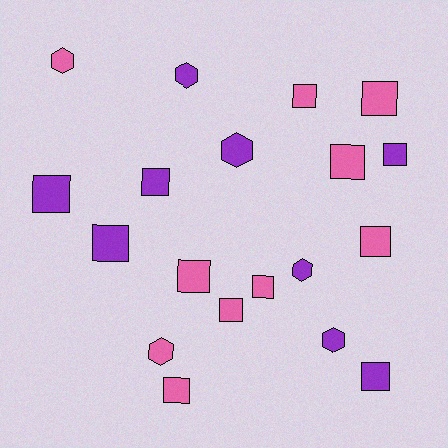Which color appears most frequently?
Pink, with 10 objects.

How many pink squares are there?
There are 8 pink squares.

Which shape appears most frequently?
Square, with 13 objects.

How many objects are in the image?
There are 19 objects.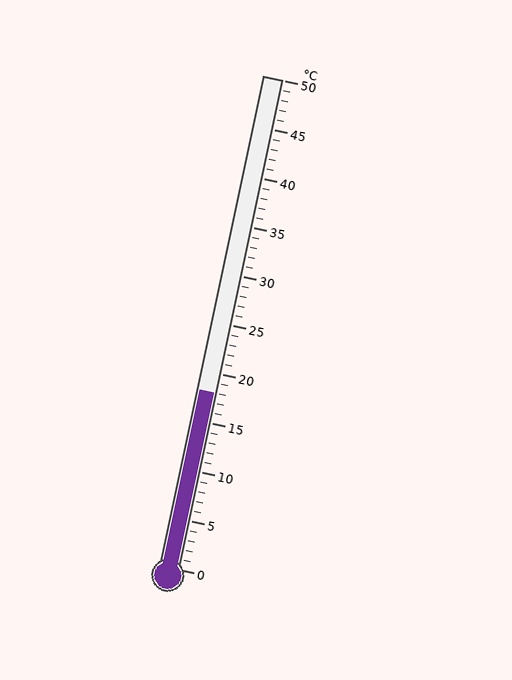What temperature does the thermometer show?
The thermometer shows approximately 18°C.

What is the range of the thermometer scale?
The thermometer scale ranges from 0°C to 50°C.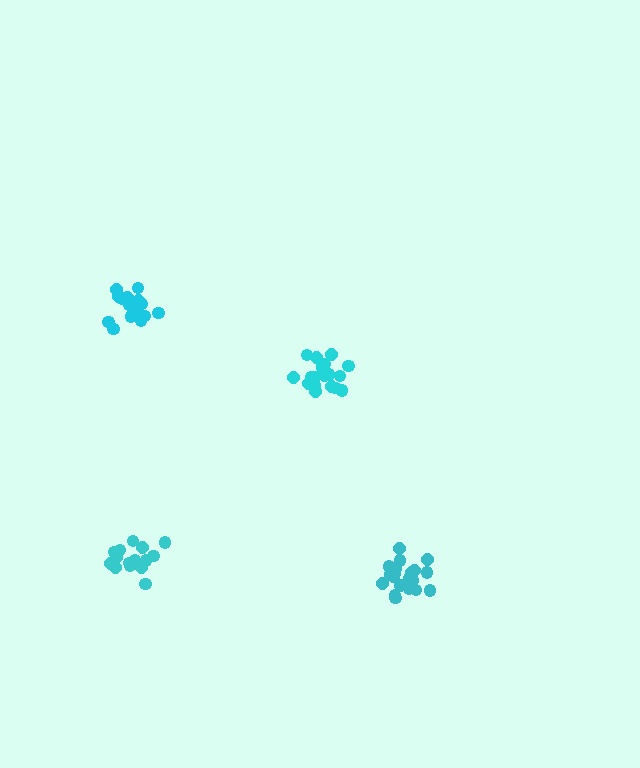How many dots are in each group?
Group 1: 16 dots, Group 2: 21 dots, Group 3: 17 dots, Group 4: 20 dots (74 total).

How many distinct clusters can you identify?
There are 4 distinct clusters.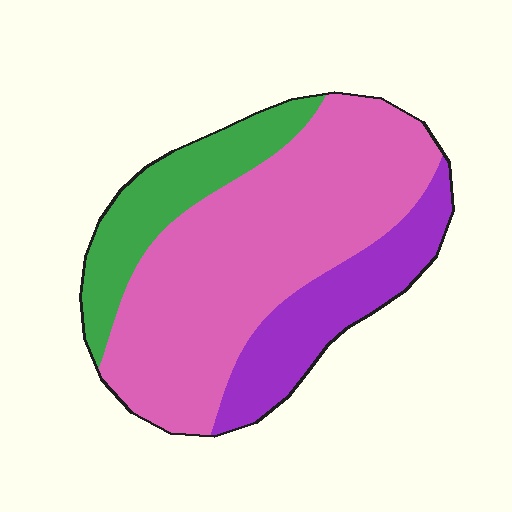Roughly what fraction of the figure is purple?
Purple takes up about one fifth (1/5) of the figure.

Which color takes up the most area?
Pink, at roughly 60%.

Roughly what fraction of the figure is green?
Green takes up less than a quarter of the figure.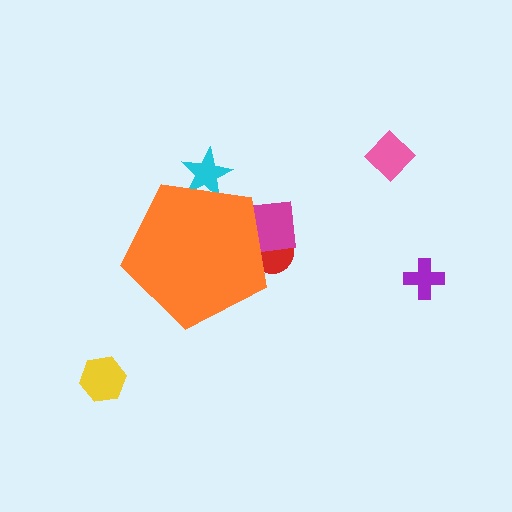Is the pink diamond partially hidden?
No, the pink diamond is fully visible.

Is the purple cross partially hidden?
No, the purple cross is fully visible.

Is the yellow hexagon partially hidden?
No, the yellow hexagon is fully visible.